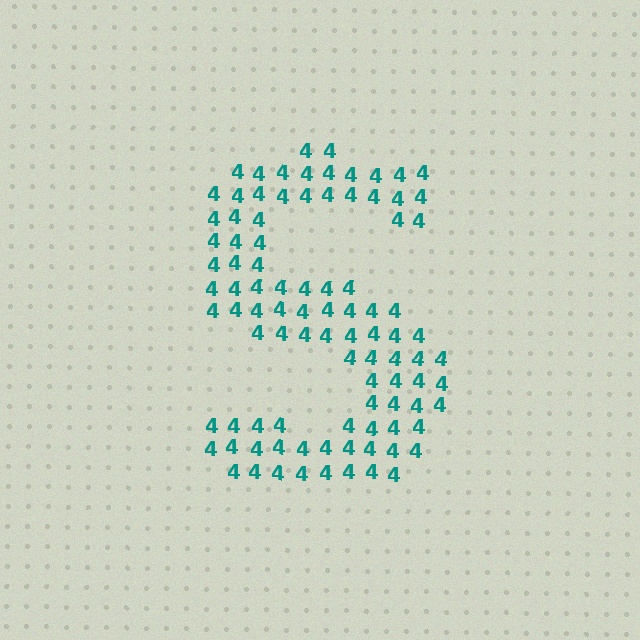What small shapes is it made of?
It is made of small digit 4's.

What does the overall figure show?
The overall figure shows the letter S.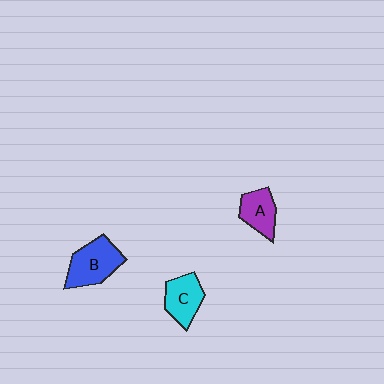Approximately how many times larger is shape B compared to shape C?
Approximately 1.3 times.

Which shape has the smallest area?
Shape A (purple).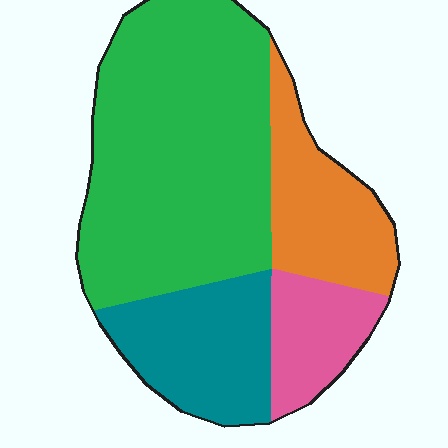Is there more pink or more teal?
Teal.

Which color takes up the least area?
Pink, at roughly 10%.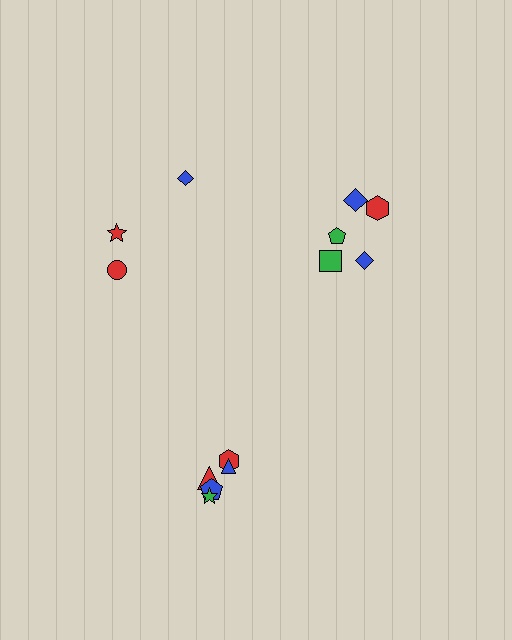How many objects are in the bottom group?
There are 5 objects.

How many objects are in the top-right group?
There are 5 objects.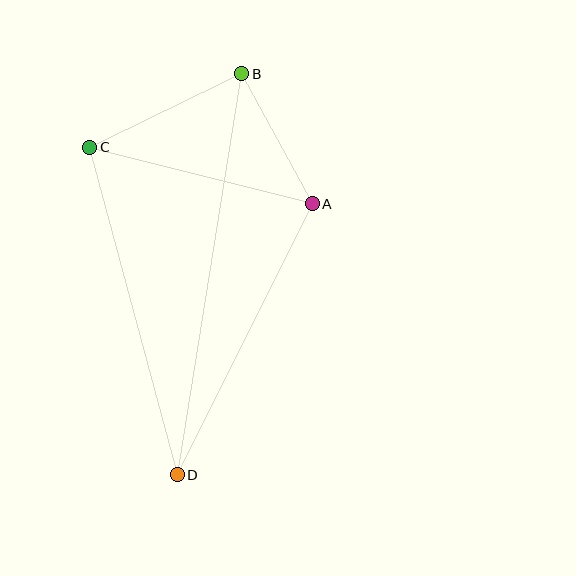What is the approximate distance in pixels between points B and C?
The distance between B and C is approximately 169 pixels.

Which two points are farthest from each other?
Points B and D are farthest from each other.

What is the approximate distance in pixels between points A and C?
The distance between A and C is approximately 230 pixels.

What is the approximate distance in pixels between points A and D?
The distance between A and D is approximately 303 pixels.